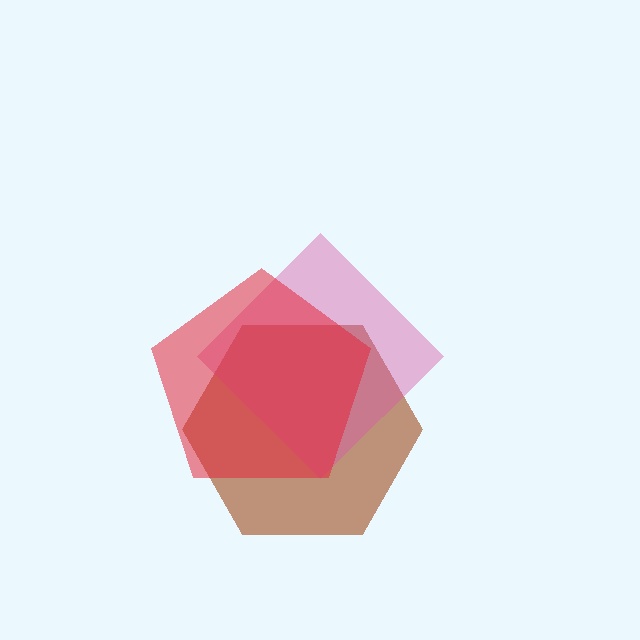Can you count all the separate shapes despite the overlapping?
Yes, there are 3 separate shapes.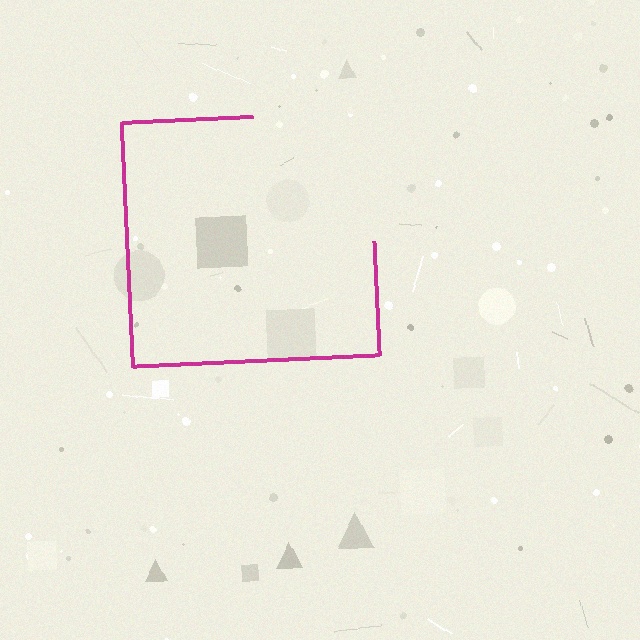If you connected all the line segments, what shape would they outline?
They would outline a square.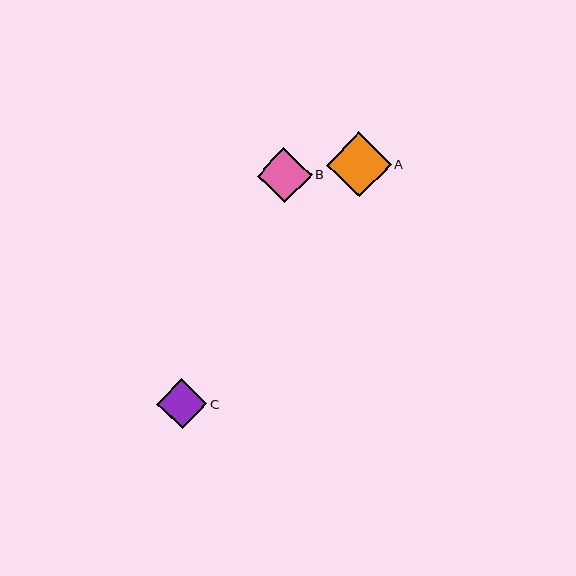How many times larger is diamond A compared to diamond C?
Diamond A is approximately 1.3 times the size of diamond C.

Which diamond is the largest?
Diamond A is the largest with a size of approximately 65 pixels.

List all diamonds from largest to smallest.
From largest to smallest: A, B, C.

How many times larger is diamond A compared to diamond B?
Diamond A is approximately 1.2 times the size of diamond B.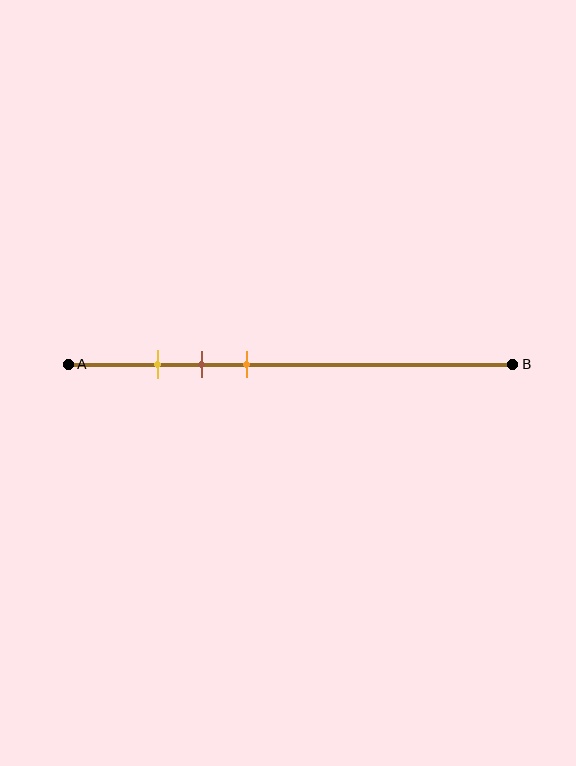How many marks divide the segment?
There are 3 marks dividing the segment.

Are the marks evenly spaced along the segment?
Yes, the marks are approximately evenly spaced.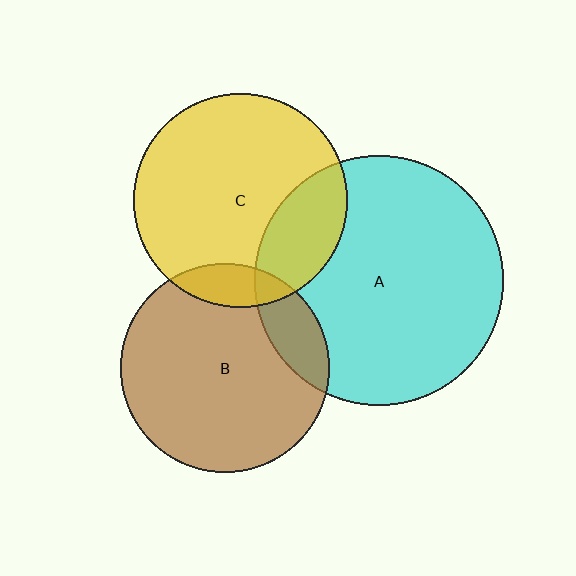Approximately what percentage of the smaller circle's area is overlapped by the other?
Approximately 15%.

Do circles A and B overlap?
Yes.